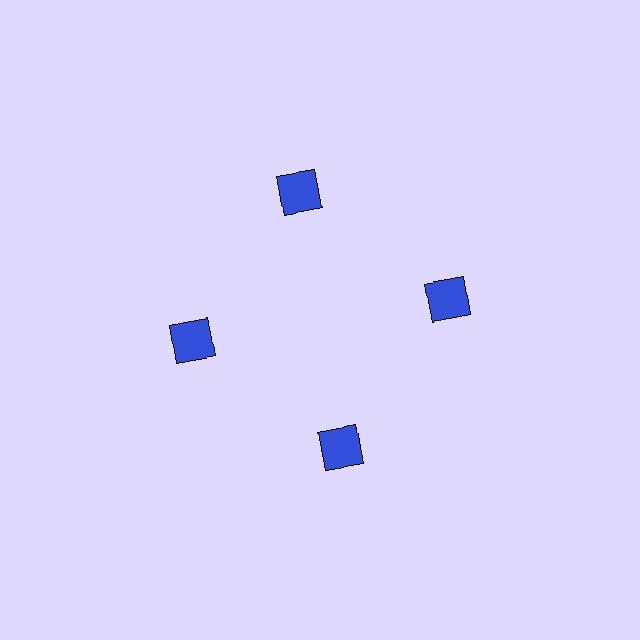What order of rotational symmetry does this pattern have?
This pattern has 4-fold rotational symmetry.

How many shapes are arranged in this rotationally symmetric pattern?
There are 4 shapes, arranged in 4 groups of 1.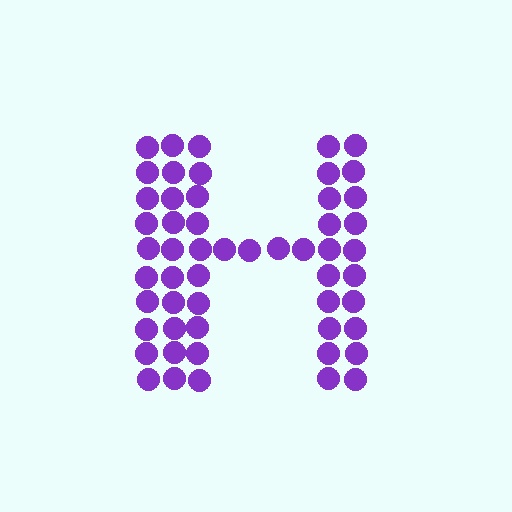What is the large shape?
The large shape is the letter H.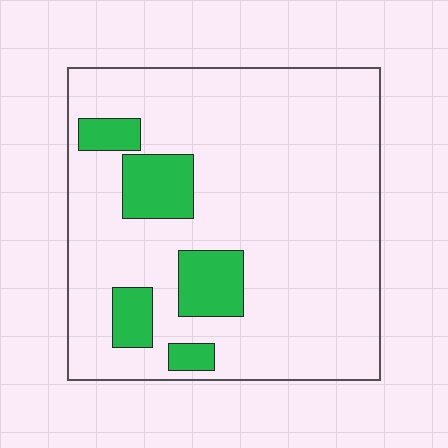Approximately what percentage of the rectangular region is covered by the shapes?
Approximately 15%.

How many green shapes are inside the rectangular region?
5.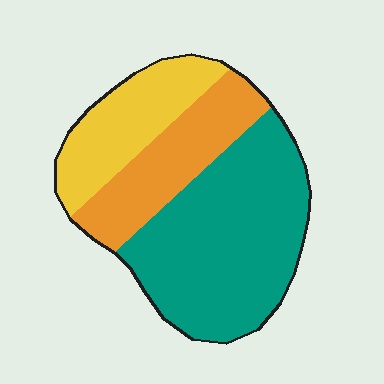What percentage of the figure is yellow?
Yellow covers around 25% of the figure.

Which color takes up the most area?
Teal, at roughly 55%.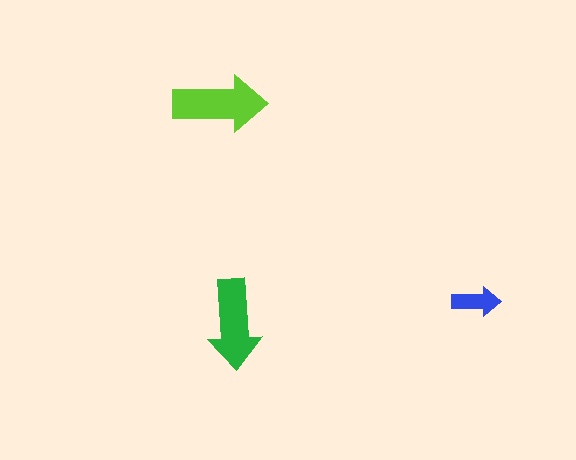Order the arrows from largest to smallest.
the lime one, the green one, the blue one.